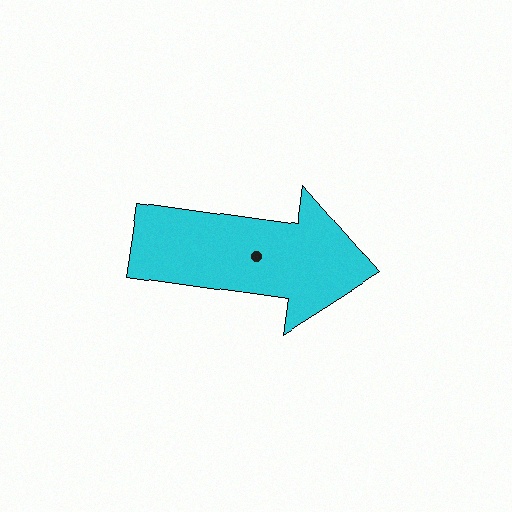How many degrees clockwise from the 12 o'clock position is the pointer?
Approximately 98 degrees.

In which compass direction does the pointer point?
East.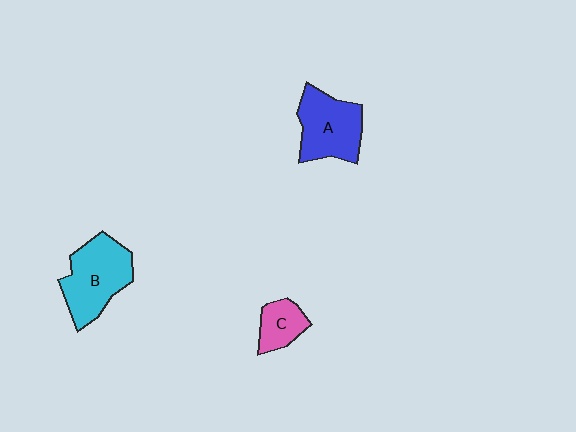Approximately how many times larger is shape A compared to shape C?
Approximately 2.0 times.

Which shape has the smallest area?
Shape C (pink).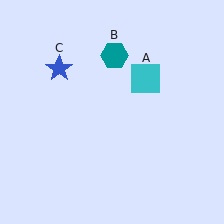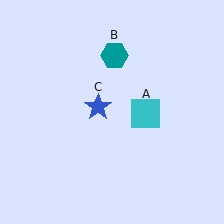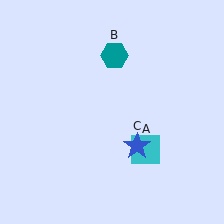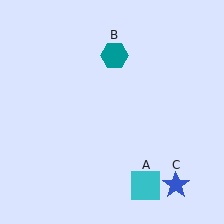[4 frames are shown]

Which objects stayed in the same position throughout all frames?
Teal hexagon (object B) remained stationary.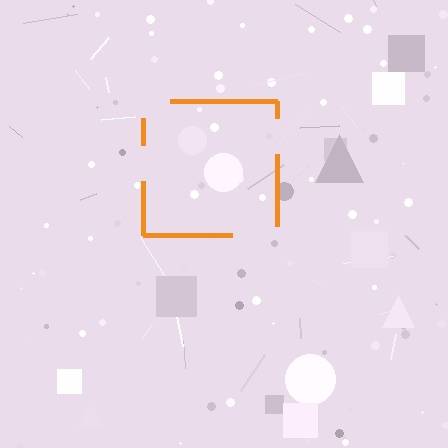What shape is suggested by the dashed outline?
The dashed outline suggests a square.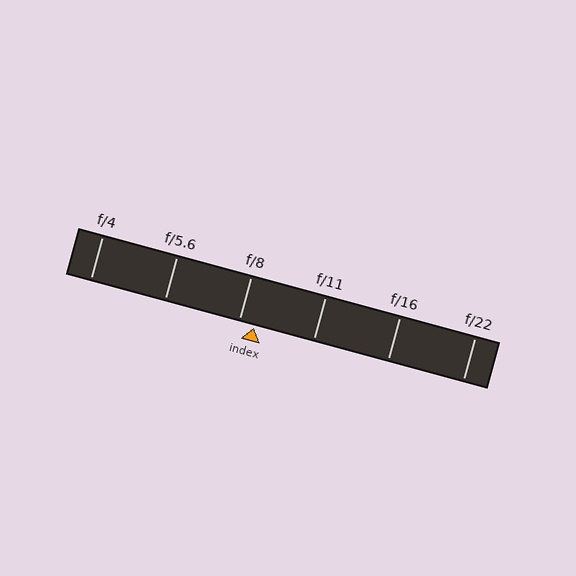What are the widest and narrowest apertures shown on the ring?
The widest aperture shown is f/4 and the narrowest is f/22.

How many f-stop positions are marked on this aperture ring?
There are 6 f-stop positions marked.